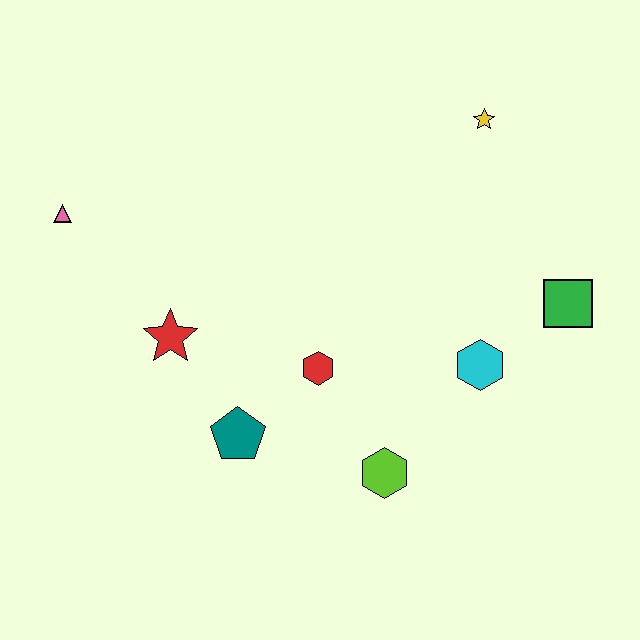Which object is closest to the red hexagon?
The teal pentagon is closest to the red hexagon.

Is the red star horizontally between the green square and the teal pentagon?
No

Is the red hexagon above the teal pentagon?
Yes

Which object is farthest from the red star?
The green square is farthest from the red star.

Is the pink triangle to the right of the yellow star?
No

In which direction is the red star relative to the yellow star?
The red star is to the left of the yellow star.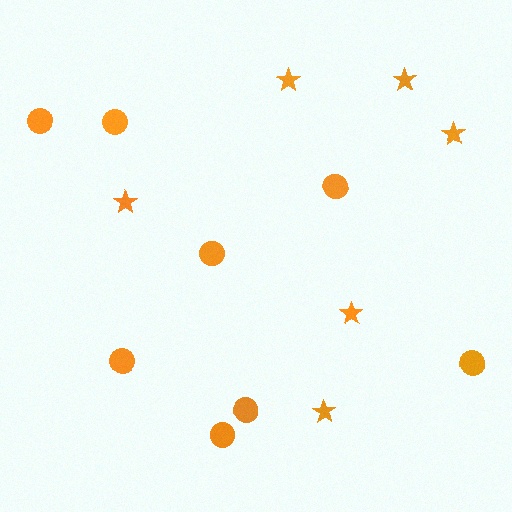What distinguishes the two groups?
There are 2 groups: one group of stars (6) and one group of circles (8).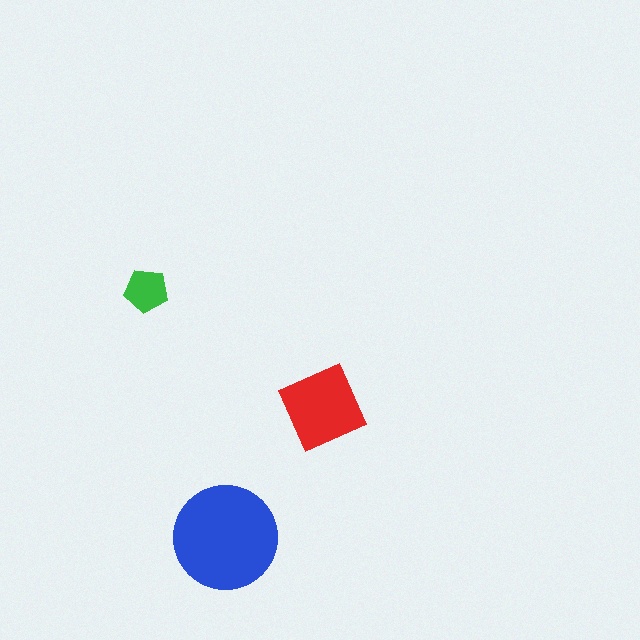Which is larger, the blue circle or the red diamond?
The blue circle.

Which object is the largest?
The blue circle.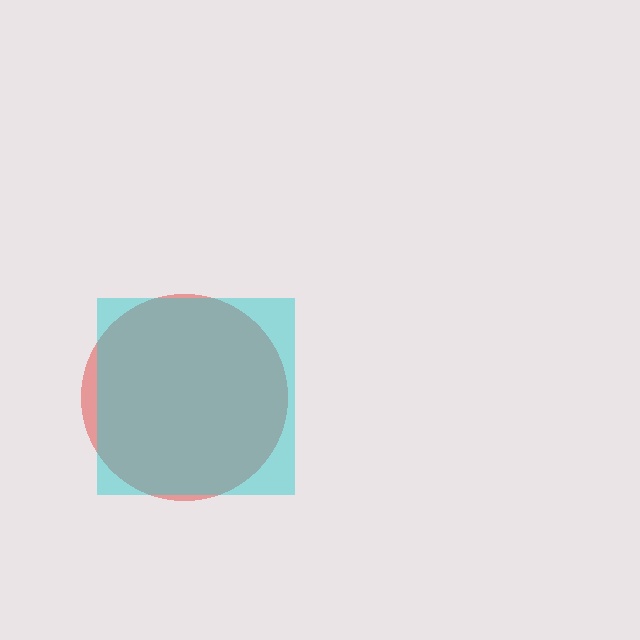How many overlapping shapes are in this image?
There are 2 overlapping shapes in the image.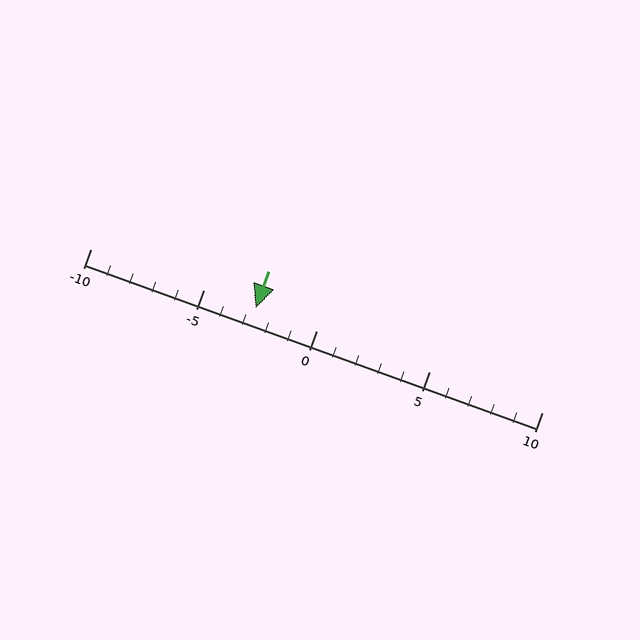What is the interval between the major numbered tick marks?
The major tick marks are spaced 5 units apart.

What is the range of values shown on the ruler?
The ruler shows values from -10 to 10.